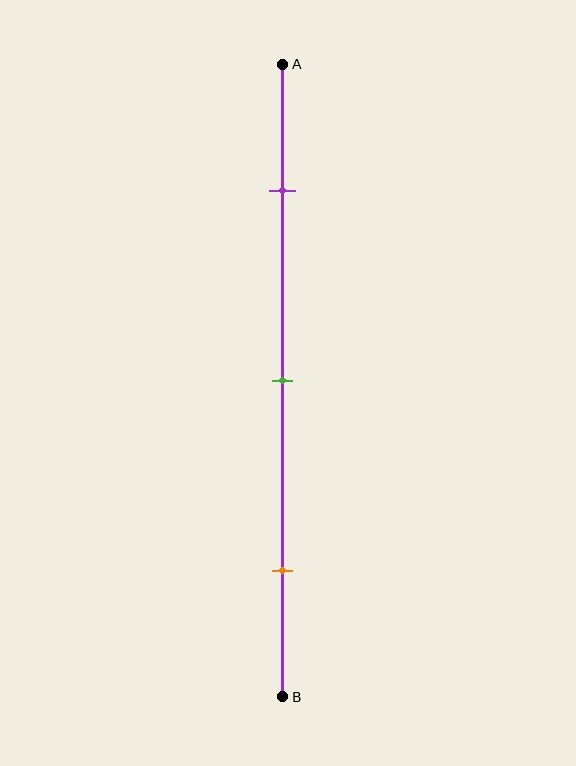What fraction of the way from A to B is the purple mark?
The purple mark is approximately 20% (0.2) of the way from A to B.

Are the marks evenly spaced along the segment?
Yes, the marks are approximately evenly spaced.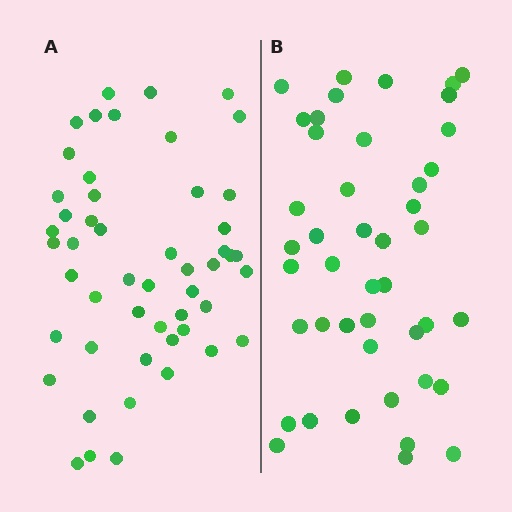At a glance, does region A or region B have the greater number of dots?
Region A (the left region) has more dots.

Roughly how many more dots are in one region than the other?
Region A has roughly 8 or so more dots than region B.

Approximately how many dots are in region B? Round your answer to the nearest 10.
About 40 dots. (The exact count is 44, which rounds to 40.)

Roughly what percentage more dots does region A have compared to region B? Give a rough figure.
About 15% more.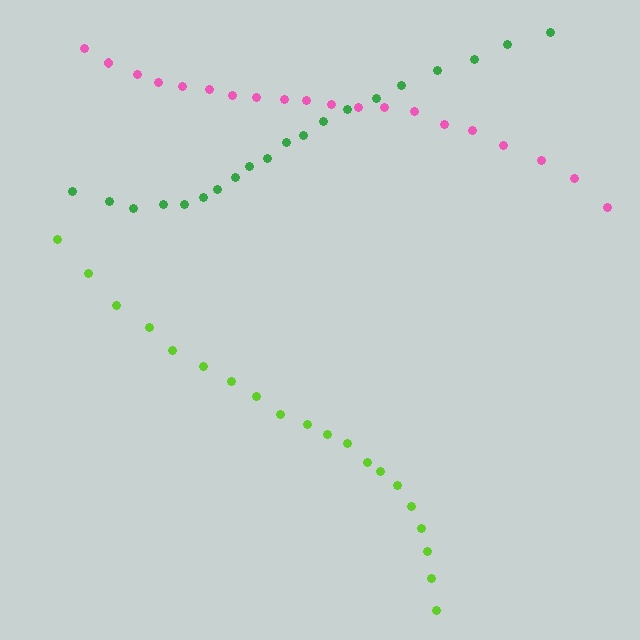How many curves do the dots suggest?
There are 3 distinct paths.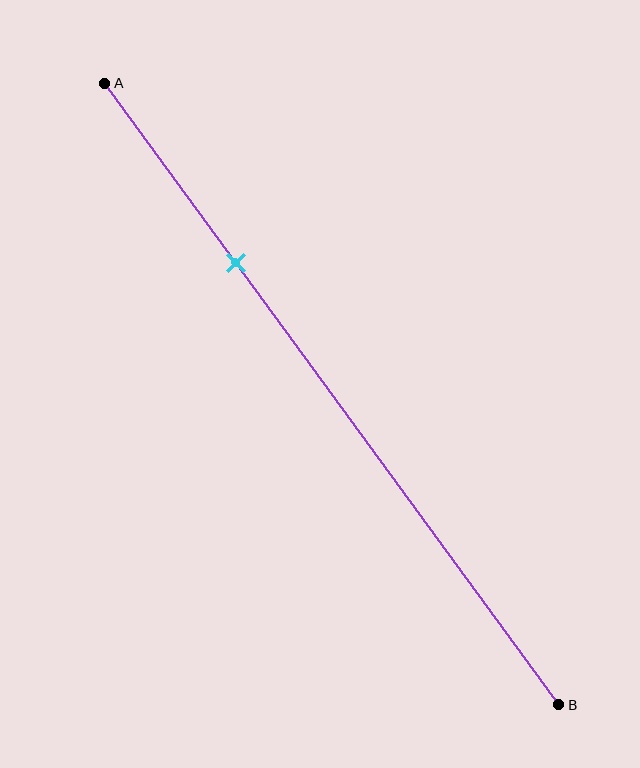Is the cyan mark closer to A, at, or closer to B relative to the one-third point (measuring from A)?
The cyan mark is closer to point A than the one-third point of segment AB.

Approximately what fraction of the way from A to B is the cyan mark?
The cyan mark is approximately 30% of the way from A to B.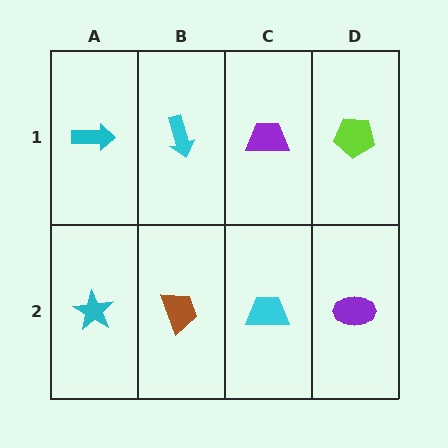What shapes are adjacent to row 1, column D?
A purple ellipse (row 2, column D), a purple trapezoid (row 1, column C).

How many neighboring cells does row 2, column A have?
2.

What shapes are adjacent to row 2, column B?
A cyan arrow (row 1, column B), a cyan star (row 2, column A), a cyan trapezoid (row 2, column C).